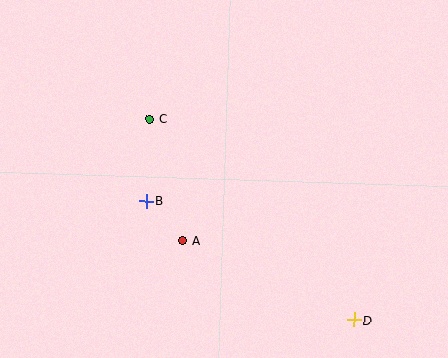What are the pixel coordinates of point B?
Point B is at (147, 201).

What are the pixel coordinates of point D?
Point D is at (354, 320).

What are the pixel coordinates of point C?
Point C is at (149, 119).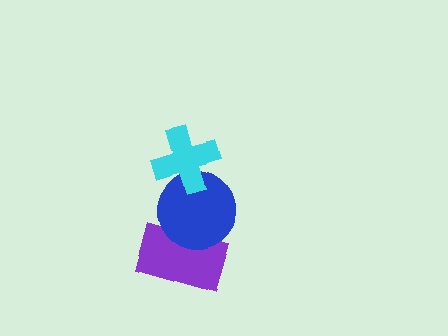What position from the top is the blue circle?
The blue circle is 2nd from the top.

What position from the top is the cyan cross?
The cyan cross is 1st from the top.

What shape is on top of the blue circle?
The cyan cross is on top of the blue circle.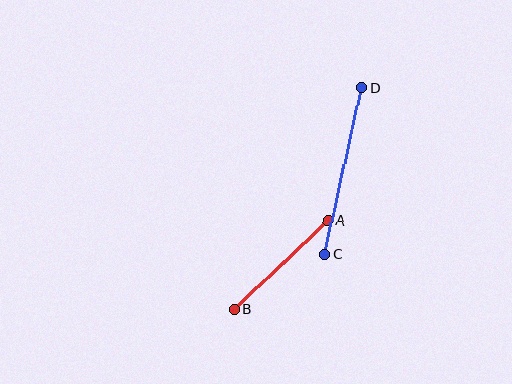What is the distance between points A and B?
The distance is approximately 129 pixels.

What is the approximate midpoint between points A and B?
The midpoint is at approximately (281, 265) pixels.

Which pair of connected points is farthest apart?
Points C and D are farthest apart.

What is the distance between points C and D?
The distance is approximately 171 pixels.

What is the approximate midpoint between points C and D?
The midpoint is at approximately (343, 171) pixels.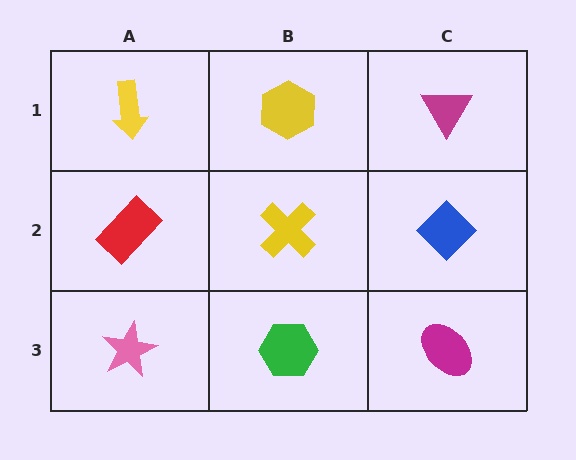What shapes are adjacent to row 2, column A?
A yellow arrow (row 1, column A), a pink star (row 3, column A), a yellow cross (row 2, column B).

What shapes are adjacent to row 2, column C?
A magenta triangle (row 1, column C), a magenta ellipse (row 3, column C), a yellow cross (row 2, column B).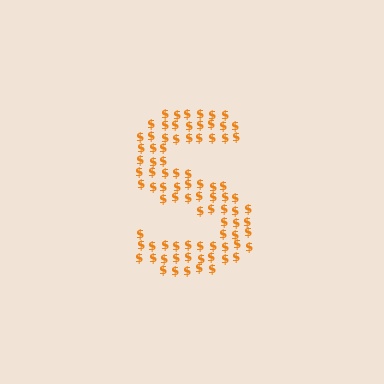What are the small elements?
The small elements are dollar signs.